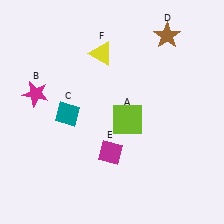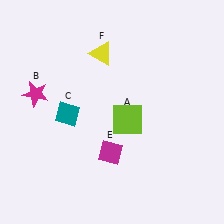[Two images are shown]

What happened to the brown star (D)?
The brown star (D) was removed in Image 2. It was in the top-right area of Image 1.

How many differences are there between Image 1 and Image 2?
There is 1 difference between the two images.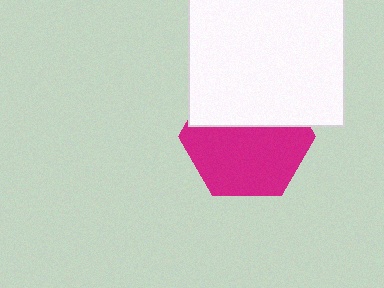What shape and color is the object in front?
The object in front is a white square.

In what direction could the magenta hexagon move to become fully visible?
The magenta hexagon could move down. That would shift it out from behind the white square entirely.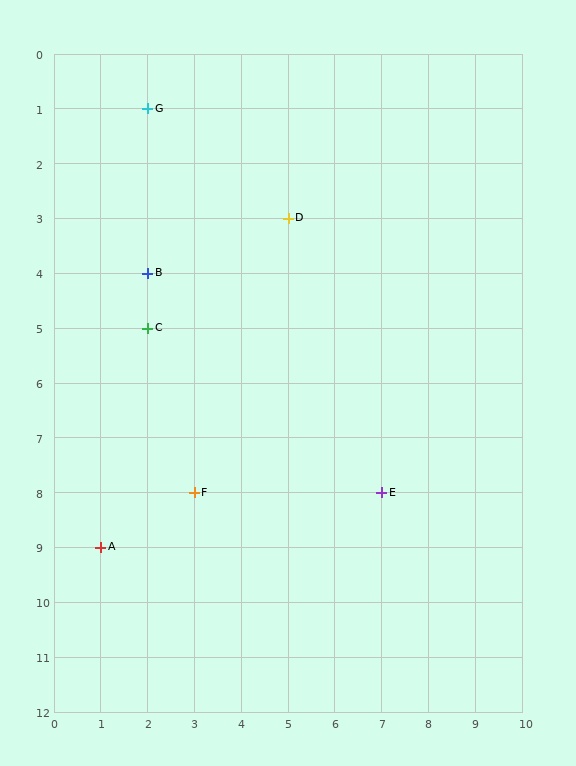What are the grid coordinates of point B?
Point B is at grid coordinates (2, 4).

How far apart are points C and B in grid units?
Points C and B are 1 row apart.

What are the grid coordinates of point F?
Point F is at grid coordinates (3, 8).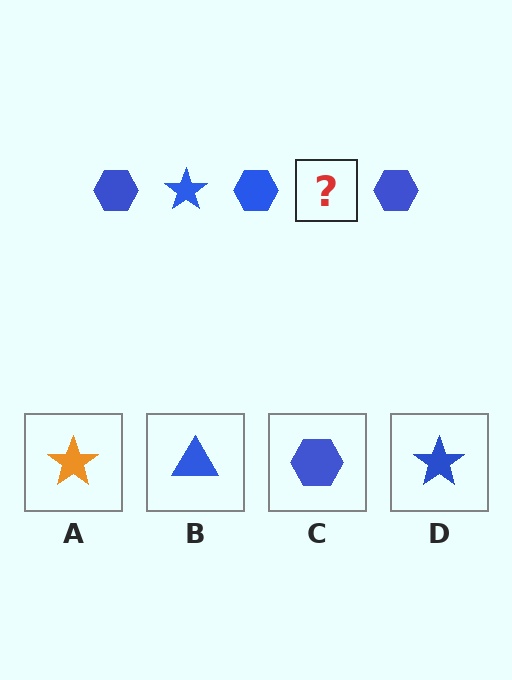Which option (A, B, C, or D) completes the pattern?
D.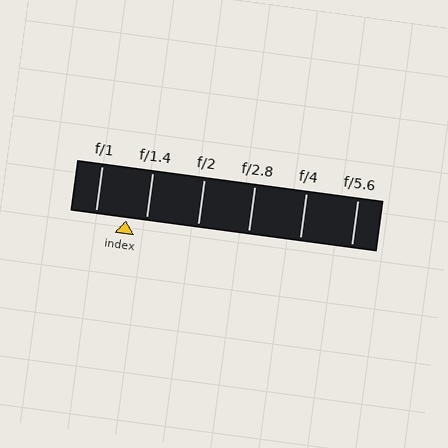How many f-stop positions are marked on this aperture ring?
There are 6 f-stop positions marked.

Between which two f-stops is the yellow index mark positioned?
The index mark is between f/1 and f/1.4.